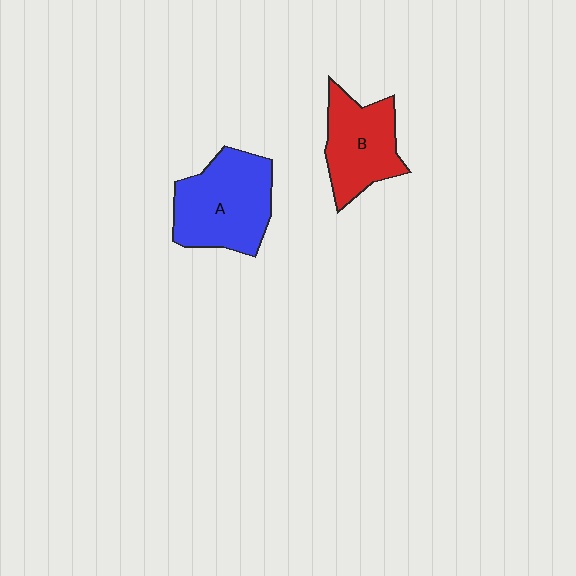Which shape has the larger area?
Shape A (blue).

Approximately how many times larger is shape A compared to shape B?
Approximately 1.3 times.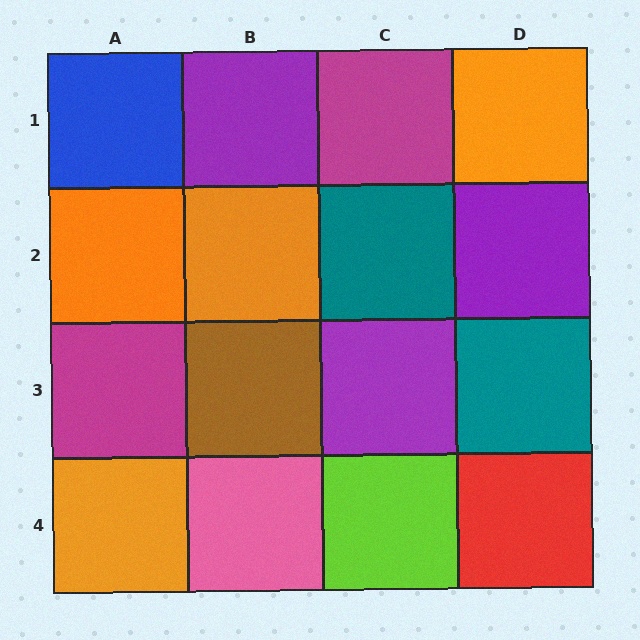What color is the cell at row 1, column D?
Orange.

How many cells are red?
1 cell is red.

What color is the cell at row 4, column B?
Pink.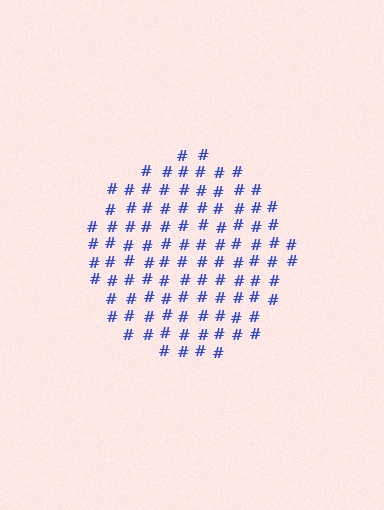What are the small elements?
The small elements are hash symbols.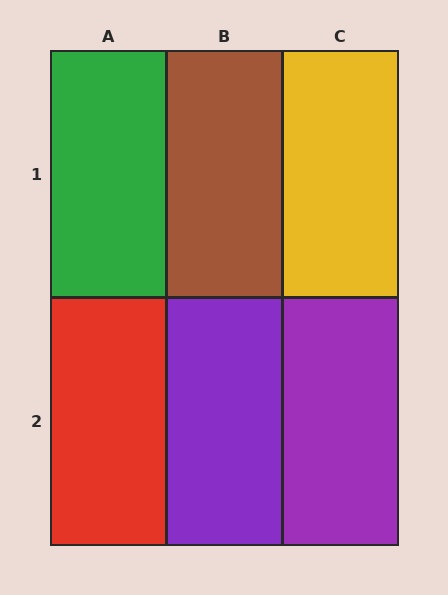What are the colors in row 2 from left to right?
Red, purple, purple.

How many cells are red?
1 cell is red.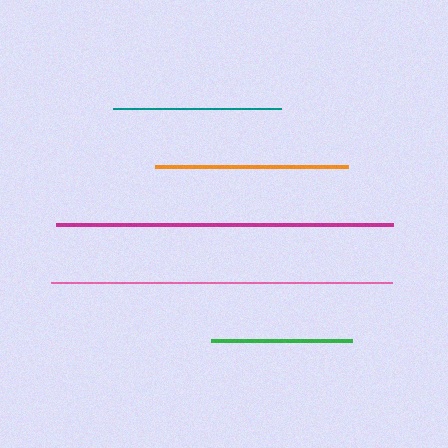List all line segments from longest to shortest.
From longest to shortest: pink, magenta, orange, teal, green.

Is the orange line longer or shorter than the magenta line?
The magenta line is longer than the orange line.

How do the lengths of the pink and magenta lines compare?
The pink and magenta lines are approximately the same length.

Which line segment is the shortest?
The green line is the shortest at approximately 141 pixels.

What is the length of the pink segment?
The pink segment is approximately 340 pixels long.